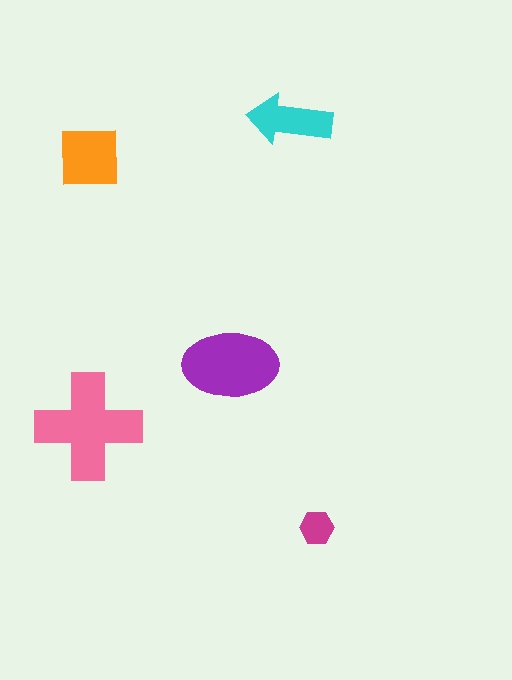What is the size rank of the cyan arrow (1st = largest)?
4th.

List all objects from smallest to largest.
The magenta hexagon, the cyan arrow, the orange square, the purple ellipse, the pink cross.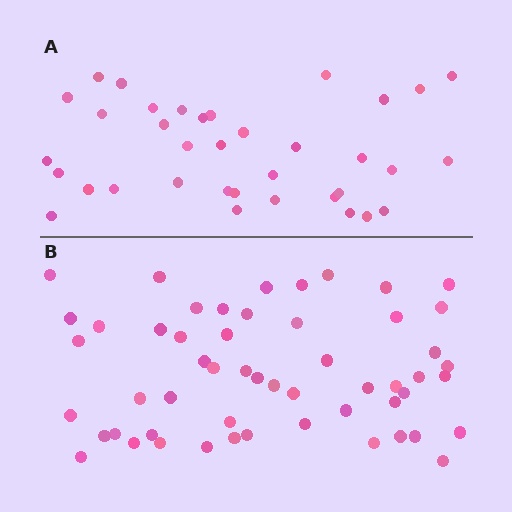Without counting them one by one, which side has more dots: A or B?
Region B (the bottom region) has more dots.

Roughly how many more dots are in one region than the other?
Region B has approximately 20 more dots than region A.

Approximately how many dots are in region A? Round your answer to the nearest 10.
About 40 dots. (The exact count is 36, which rounds to 40.)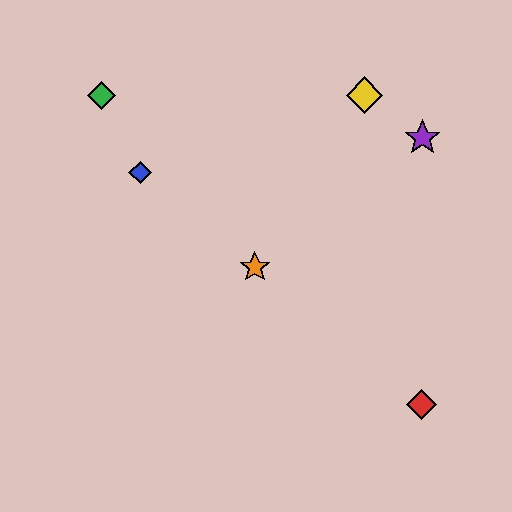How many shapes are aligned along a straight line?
3 shapes (the red diamond, the blue diamond, the orange star) are aligned along a straight line.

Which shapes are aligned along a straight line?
The red diamond, the blue diamond, the orange star are aligned along a straight line.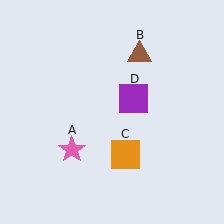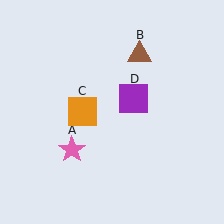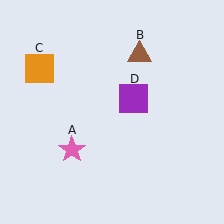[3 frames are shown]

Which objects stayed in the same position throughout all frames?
Pink star (object A) and brown triangle (object B) and purple square (object D) remained stationary.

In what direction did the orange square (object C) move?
The orange square (object C) moved up and to the left.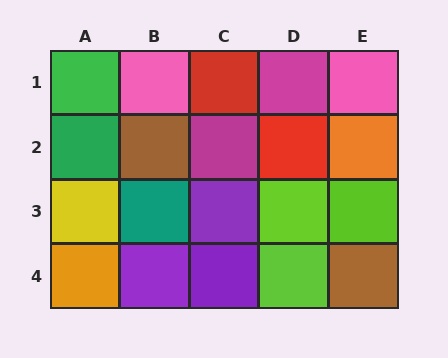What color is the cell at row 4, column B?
Purple.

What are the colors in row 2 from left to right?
Green, brown, magenta, red, orange.